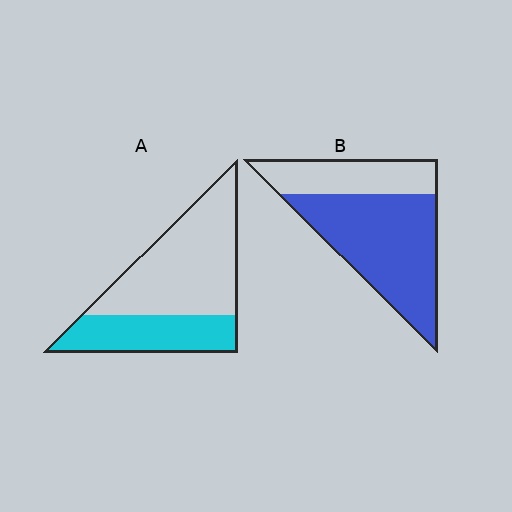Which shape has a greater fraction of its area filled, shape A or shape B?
Shape B.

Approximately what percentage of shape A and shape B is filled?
A is approximately 35% and B is approximately 65%.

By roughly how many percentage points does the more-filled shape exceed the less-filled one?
By roughly 30 percentage points (B over A).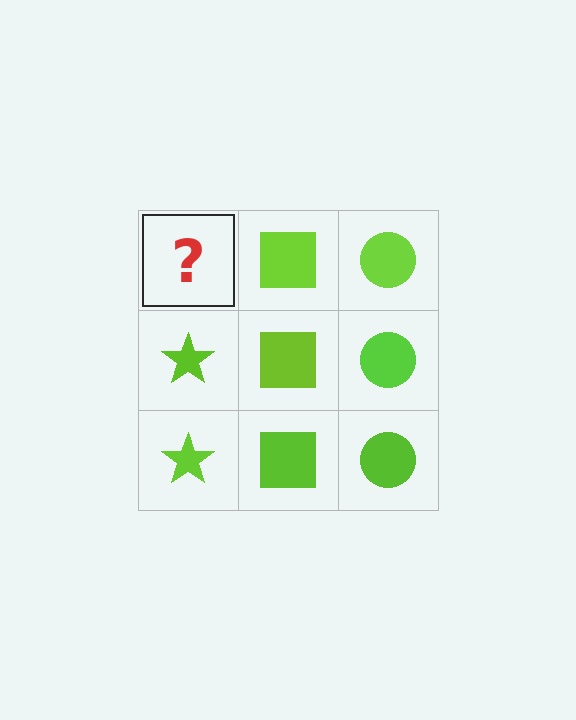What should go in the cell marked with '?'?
The missing cell should contain a lime star.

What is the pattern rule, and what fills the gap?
The rule is that each column has a consistent shape. The gap should be filled with a lime star.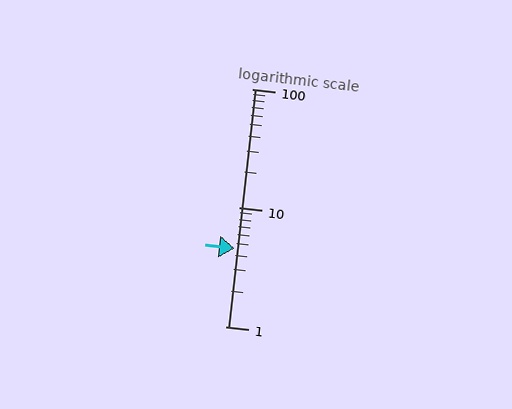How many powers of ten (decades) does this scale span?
The scale spans 2 decades, from 1 to 100.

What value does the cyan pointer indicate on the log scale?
The pointer indicates approximately 4.5.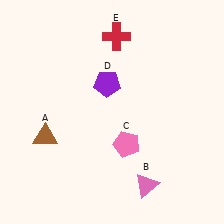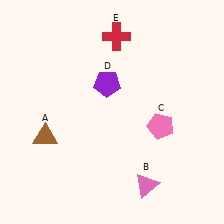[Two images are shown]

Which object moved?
The pink pentagon (C) moved right.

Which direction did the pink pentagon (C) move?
The pink pentagon (C) moved right.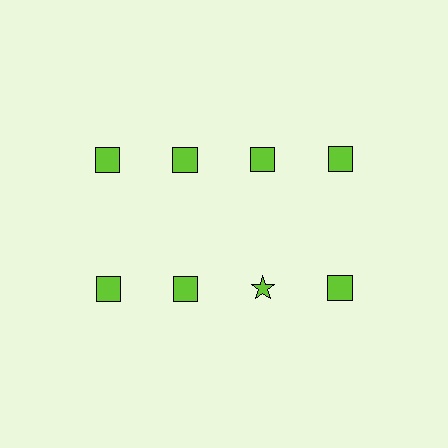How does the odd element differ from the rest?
It has a different shape: star instead of square.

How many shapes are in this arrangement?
There are 8 shapes arranged in a grid pattern.